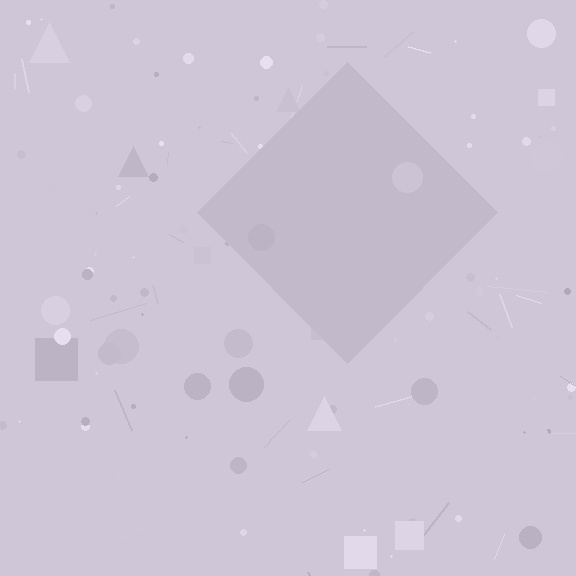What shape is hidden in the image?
A diamond is hidden in the image.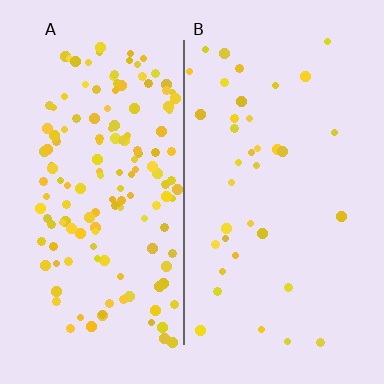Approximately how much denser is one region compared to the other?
Approximately 4.0× — region A over region B.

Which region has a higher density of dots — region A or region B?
A (the left).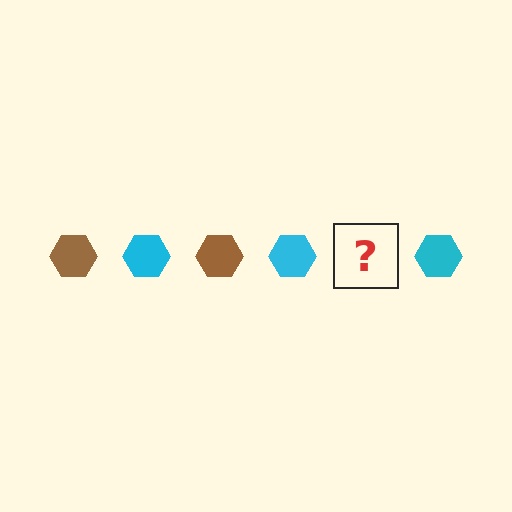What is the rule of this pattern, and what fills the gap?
The rule is that the pattern cycles through brown, cyan hexagons. The gap should be filled with a brown hexagon.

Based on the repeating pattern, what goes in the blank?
The blank should be a brown hexagon.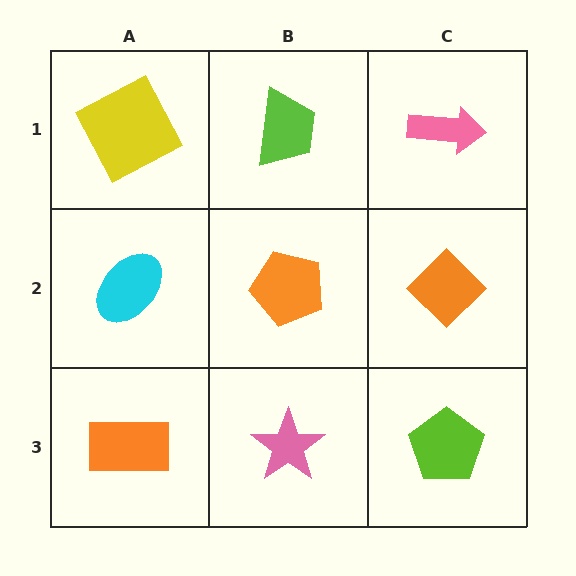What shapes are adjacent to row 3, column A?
A cyan ellipse (row 2, column A), a pink star (row 3, column B).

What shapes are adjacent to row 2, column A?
A yellow square (row 1, column A), an orange rectangle (row 3, column A), an orange pentagon (row 2, column B).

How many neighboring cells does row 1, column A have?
2.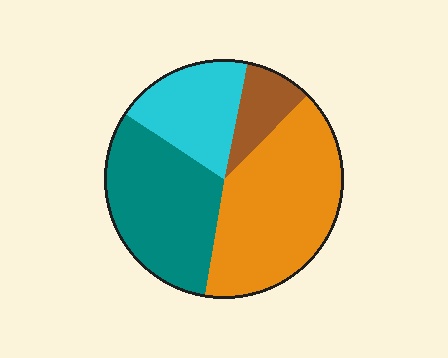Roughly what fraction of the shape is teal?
Teal covers 32% of the shape.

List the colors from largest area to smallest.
From largest to smallest: orange, teal, cyan, brown.